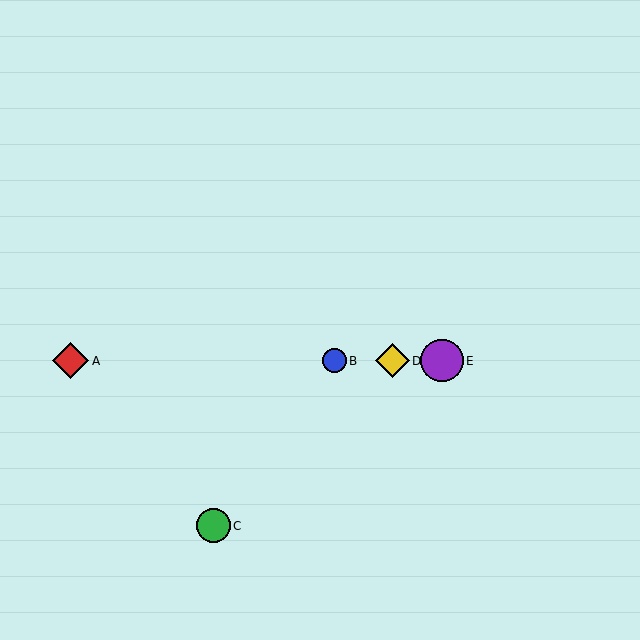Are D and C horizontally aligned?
No, D is at y≈361 and C is at y≈526.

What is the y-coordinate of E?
Object E is at y≈361.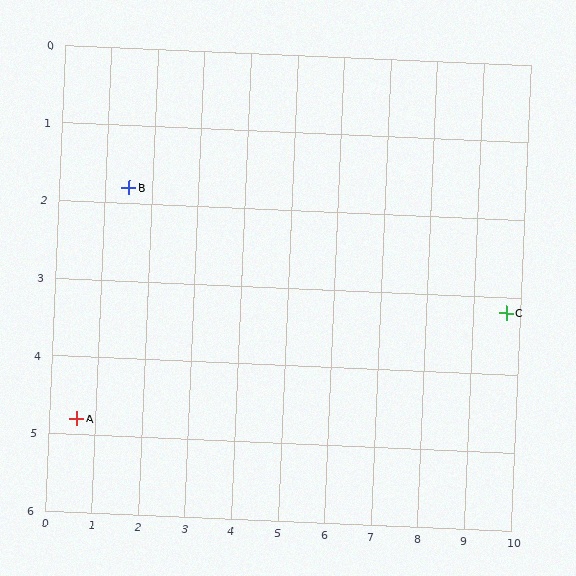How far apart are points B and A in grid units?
Points B and A are about 3.1 grid units apart.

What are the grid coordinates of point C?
Point C is at approximately (9.7, 3.2).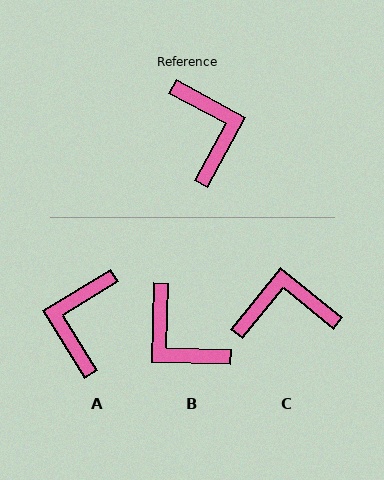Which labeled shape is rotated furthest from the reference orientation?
B, about 153 degrees away.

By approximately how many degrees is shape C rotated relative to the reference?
Approximately 80 degrees counter-clockwise.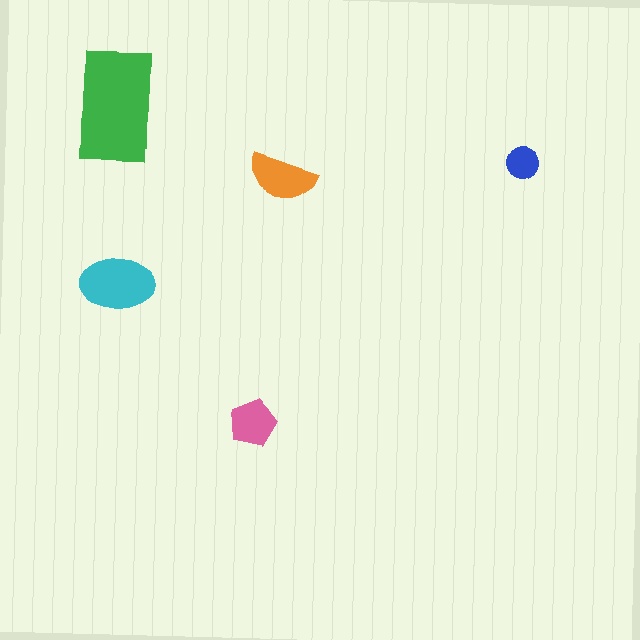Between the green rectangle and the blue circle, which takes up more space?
The green rectangle.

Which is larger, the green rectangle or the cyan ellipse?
The green rectangle.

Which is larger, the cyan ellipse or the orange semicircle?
The cyan ellipse.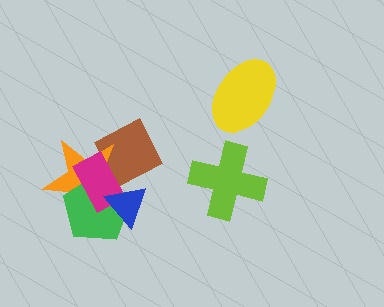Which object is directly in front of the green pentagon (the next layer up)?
The magenta rectangle is directly in front of the green pentagon.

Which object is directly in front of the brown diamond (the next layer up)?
The orange star is directly in front of the brown diamond.